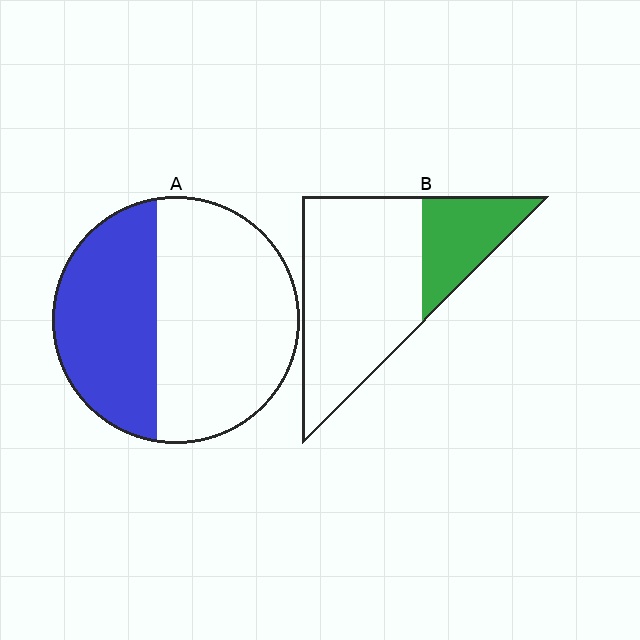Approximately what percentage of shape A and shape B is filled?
A is approximately 40% and B is approximately 25%.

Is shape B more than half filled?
No.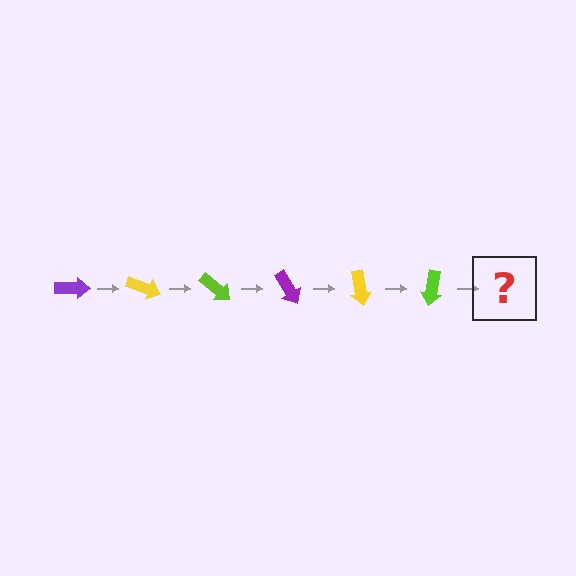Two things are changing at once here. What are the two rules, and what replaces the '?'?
The two rules are that it rotates 20 degrees each step and the color cycles through purple, yellow, and lime. The '?' should be a purple arrow, rotated 120 degrees from the start.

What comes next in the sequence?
The next element should be a purple arrow, rotated 120 degrees from the start.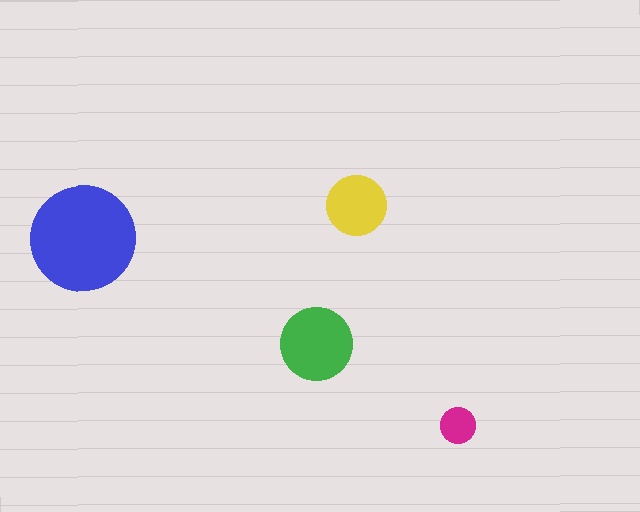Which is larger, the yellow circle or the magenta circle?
The yellow one.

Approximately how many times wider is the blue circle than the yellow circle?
About 2 times wider.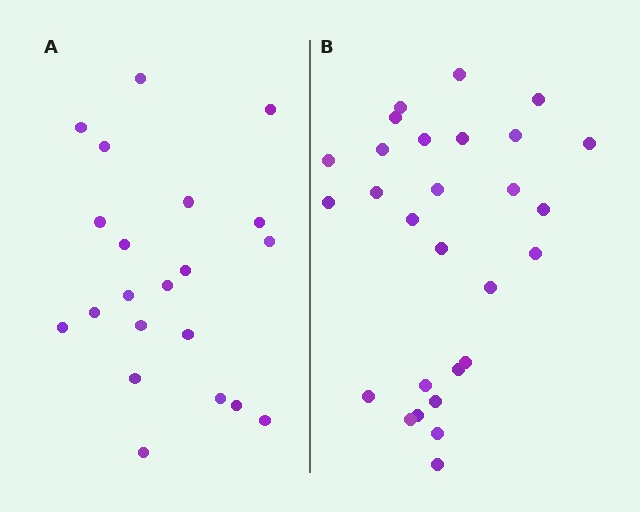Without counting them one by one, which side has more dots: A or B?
Region B (the right region) has more dots.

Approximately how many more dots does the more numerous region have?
Region B has roughly 8 or so more dots than region A.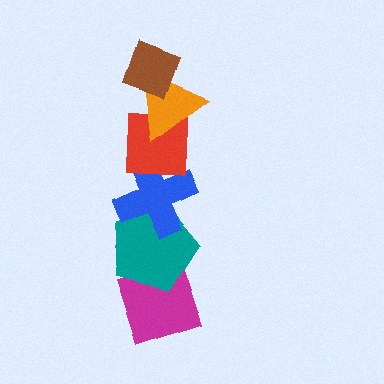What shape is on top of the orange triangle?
The brown diamond is on top of the orange triangle.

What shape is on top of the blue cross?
The red square is on top of the blue cross.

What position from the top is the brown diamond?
The brown diamond is 1st from the top.